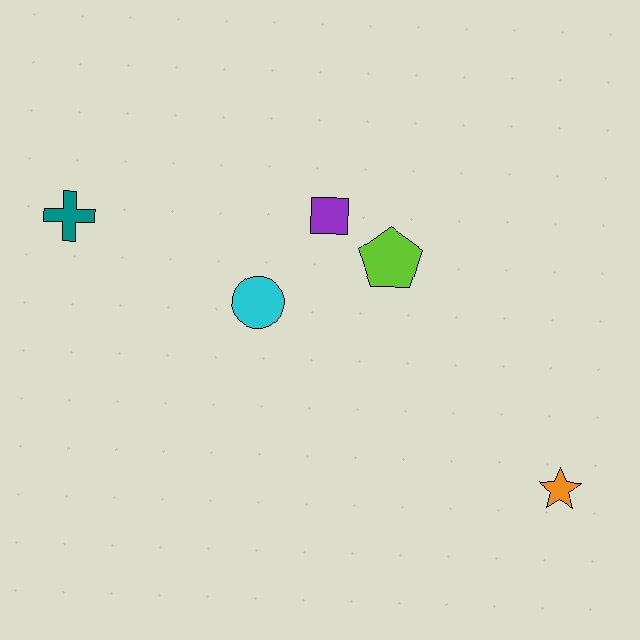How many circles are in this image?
There is 1 circle.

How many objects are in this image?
There are 5 objects.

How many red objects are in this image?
There are no red objects.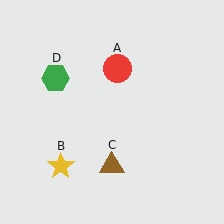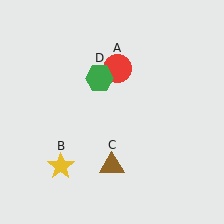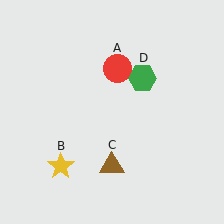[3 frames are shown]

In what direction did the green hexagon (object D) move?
The green hexagon (object D) moved right.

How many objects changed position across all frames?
1 object changed position: green hexagon (object D).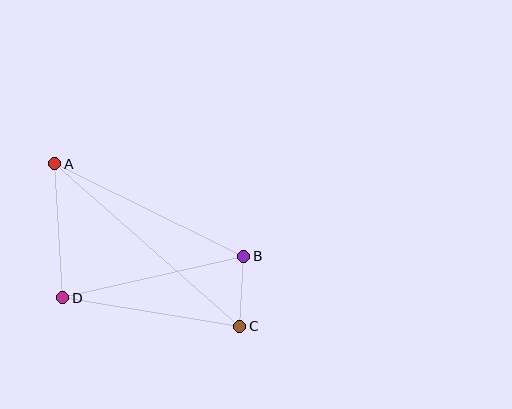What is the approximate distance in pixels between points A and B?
The distance between A and B is approximately 210 pixels.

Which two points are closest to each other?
Points B and C are closest to each other.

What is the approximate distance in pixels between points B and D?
The distance between B and D is approximately 185 pixels.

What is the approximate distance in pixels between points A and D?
The distance between A and D is approximately 134 pixels.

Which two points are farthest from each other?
Points A and C are farthest from each other.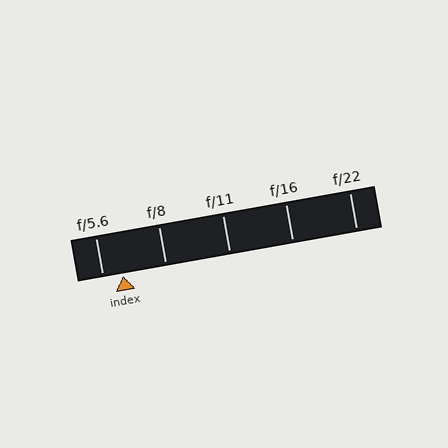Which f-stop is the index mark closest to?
The index mark is closest to f/5.6.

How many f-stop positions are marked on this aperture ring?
There are 5 f-stop positions marked.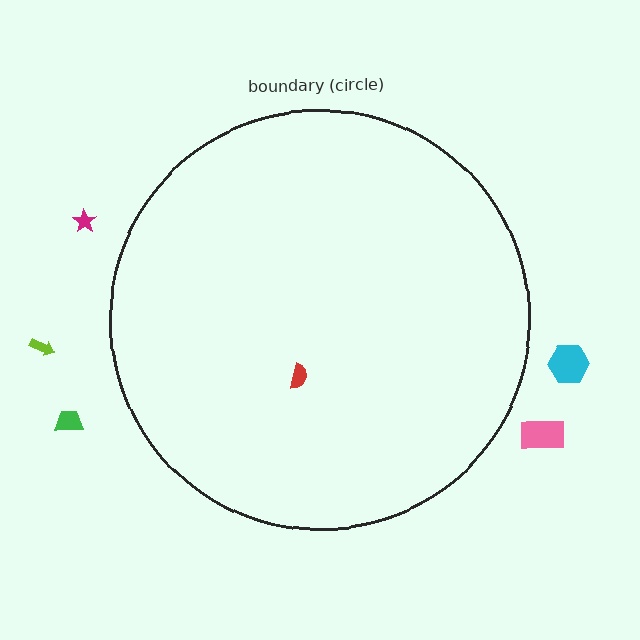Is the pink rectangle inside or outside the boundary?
Outside.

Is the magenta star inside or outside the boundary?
Outside.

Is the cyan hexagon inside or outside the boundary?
Outside.